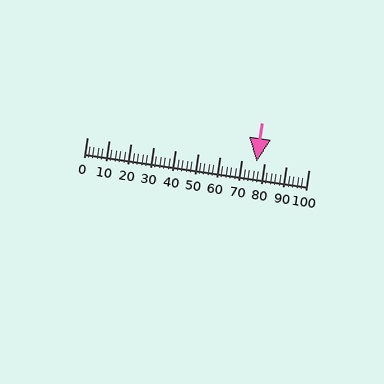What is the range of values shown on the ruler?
The ruler shows values from 0 to 100.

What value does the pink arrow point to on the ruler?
The pink arrow points to approximately 77.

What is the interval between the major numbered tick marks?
The major tick marks are spaced 10 units apart.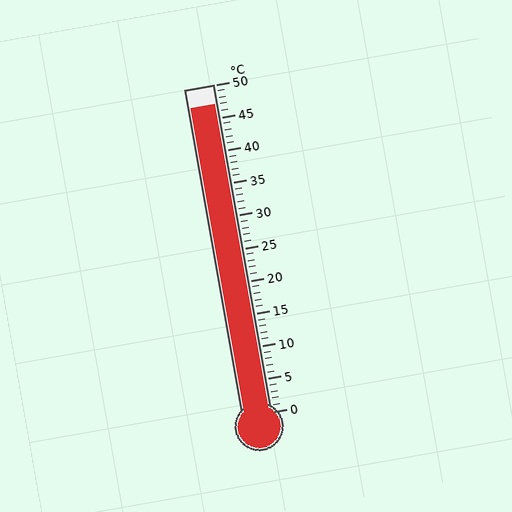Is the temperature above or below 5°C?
The temperature is above 5°C.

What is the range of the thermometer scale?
The thermometer scale ranges from 0°C to 50°C.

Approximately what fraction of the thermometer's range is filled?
The thermometer is filled to approximately 95% of its range.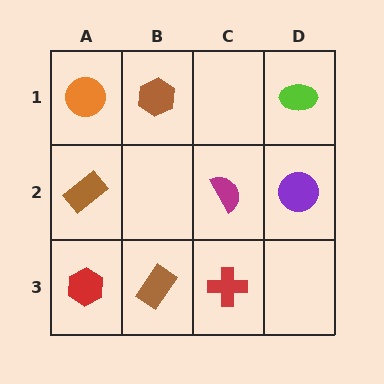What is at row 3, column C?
A red cross.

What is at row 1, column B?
A brown hexagon.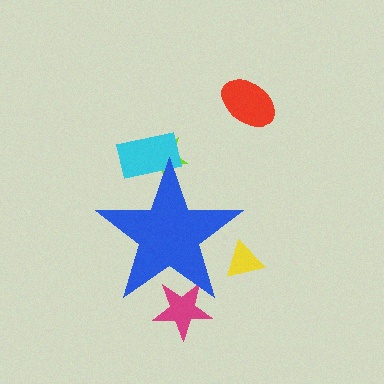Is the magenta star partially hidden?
Yes, the magenta star is partially hidden behind the blue star.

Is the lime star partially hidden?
Yes, the lime star is partially hidden behind the blue star.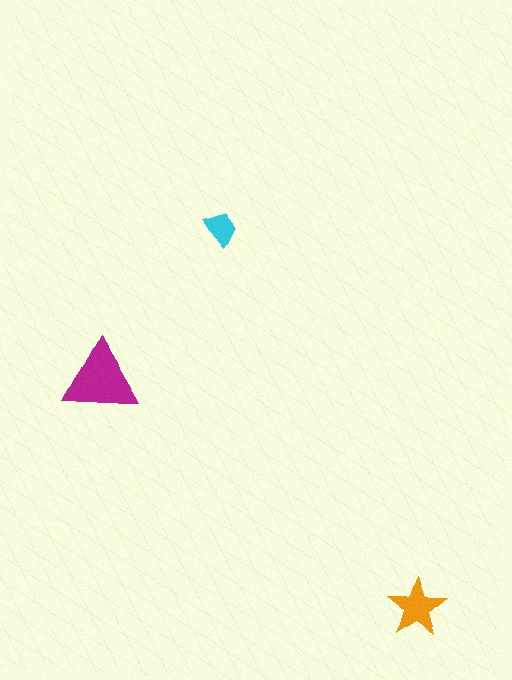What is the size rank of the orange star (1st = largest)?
2nd.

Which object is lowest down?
The orange star is bottommost.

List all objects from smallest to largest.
The cyan trapezoid, the orange star, the magenta triangle.